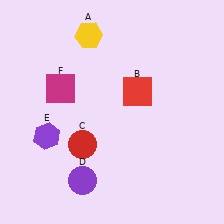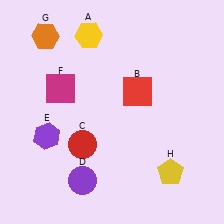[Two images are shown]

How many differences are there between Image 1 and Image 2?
There are 2 differences between the two images.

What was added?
An orange hexagon (G), a yellow pentagon (H) were added in Image 2.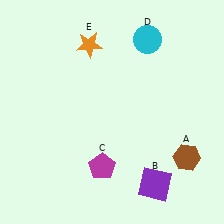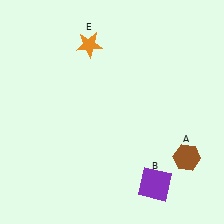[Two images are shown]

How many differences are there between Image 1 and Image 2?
There are 2 differences between the two images.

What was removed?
The cyan circle (D), the magenta pentagon (C) were removed in Image 2.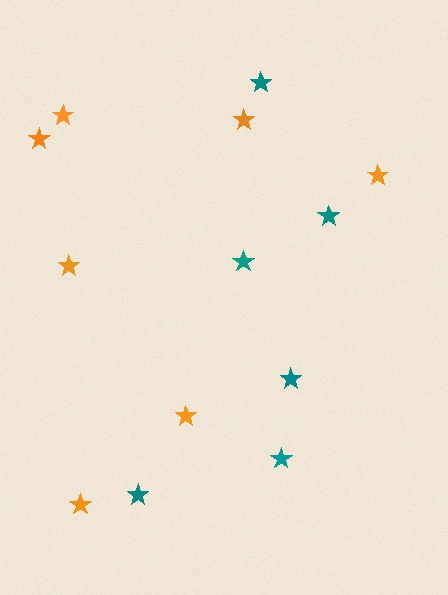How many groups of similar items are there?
There are 2 groups: one group of teal stars (6) and one group of orange stars (7).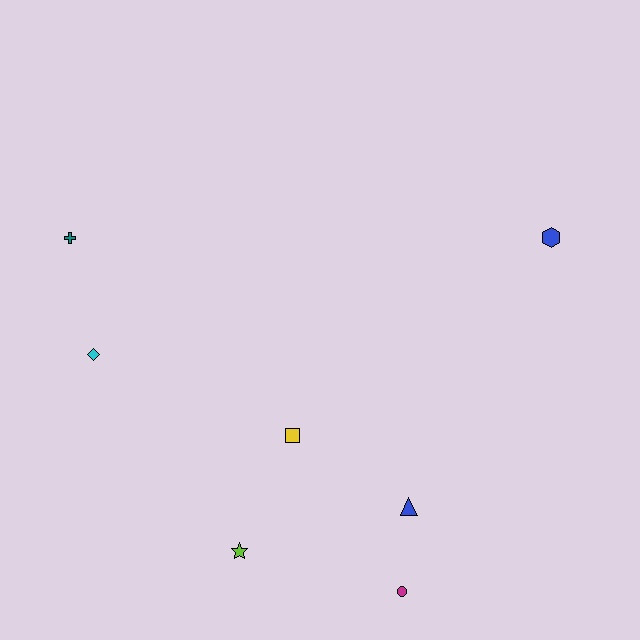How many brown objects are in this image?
There are no brown objects.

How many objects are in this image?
There are 7 objects.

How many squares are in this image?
There is 1 square.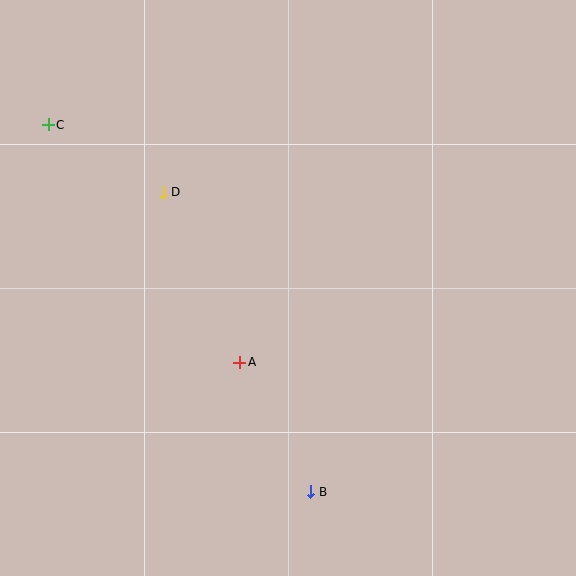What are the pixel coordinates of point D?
Point D is at (163, 192).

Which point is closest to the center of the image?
Point A at (240, 362) is closest to the center.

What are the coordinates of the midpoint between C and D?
The midpoint between C and D is at (106, 159).